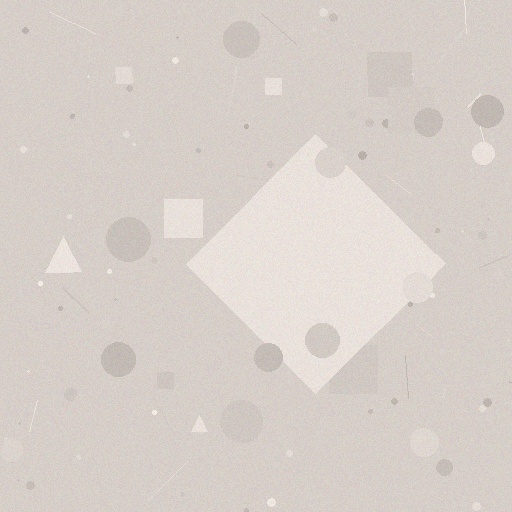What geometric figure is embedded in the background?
A diamond is embedded in the background.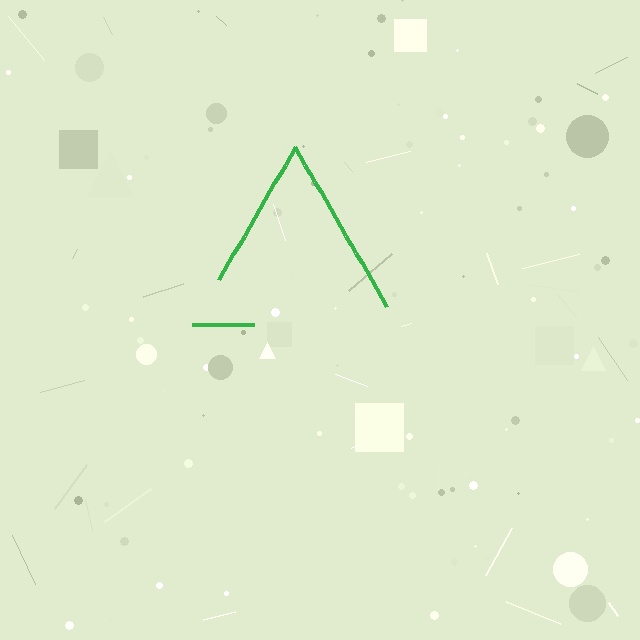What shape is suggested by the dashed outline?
The dashed outline suggests a triangle.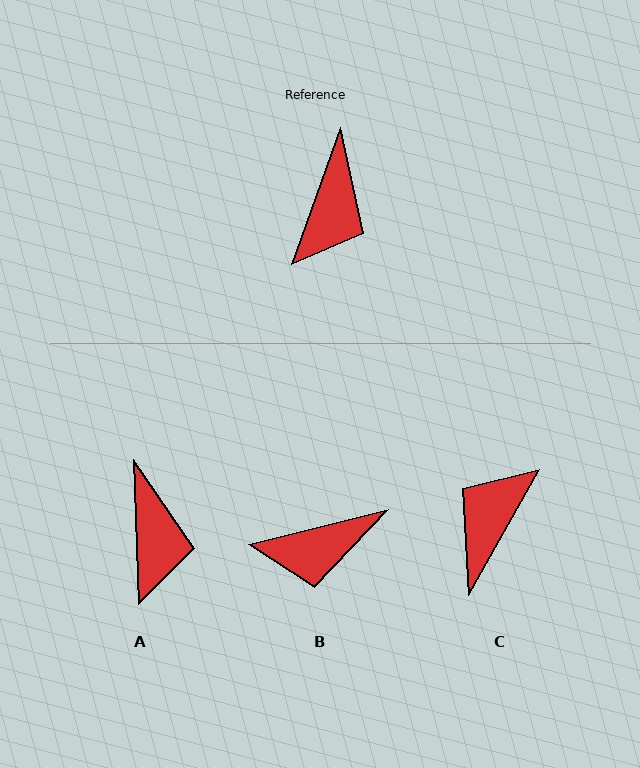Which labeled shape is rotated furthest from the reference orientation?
C, about 171 degrees away.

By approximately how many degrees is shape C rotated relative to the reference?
Approximately 171 degrees counter-clockwise.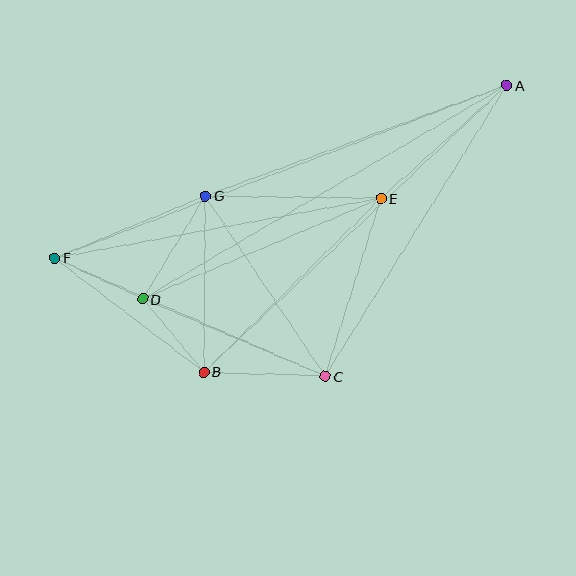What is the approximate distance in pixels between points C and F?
The distance between C and F is approximately 295 pixels.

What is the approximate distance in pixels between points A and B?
The distance between A and B is approximately 417 pixels.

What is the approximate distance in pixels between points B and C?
The distance between B and C is approximately 121 pixels.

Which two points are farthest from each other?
Points A and F are farthest from each other.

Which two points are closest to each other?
Points B and D are closest to each other.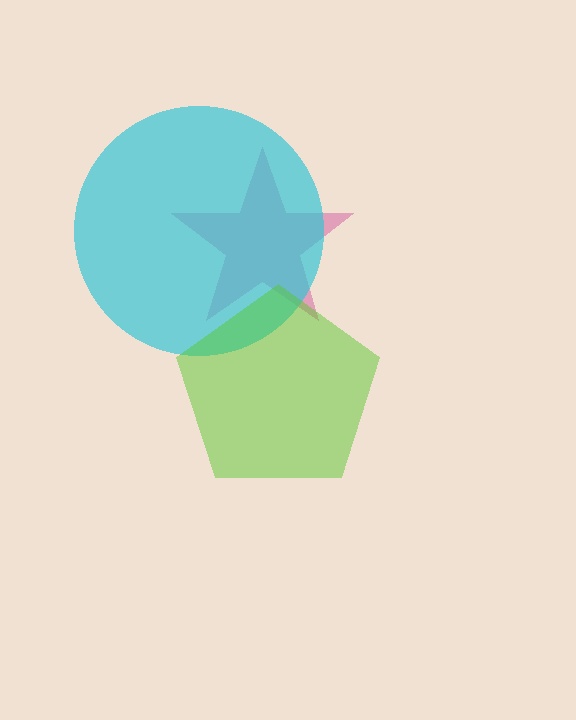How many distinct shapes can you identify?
There are 3 distinct shapes: a pink star, a cyan circle, a lime pentagon.